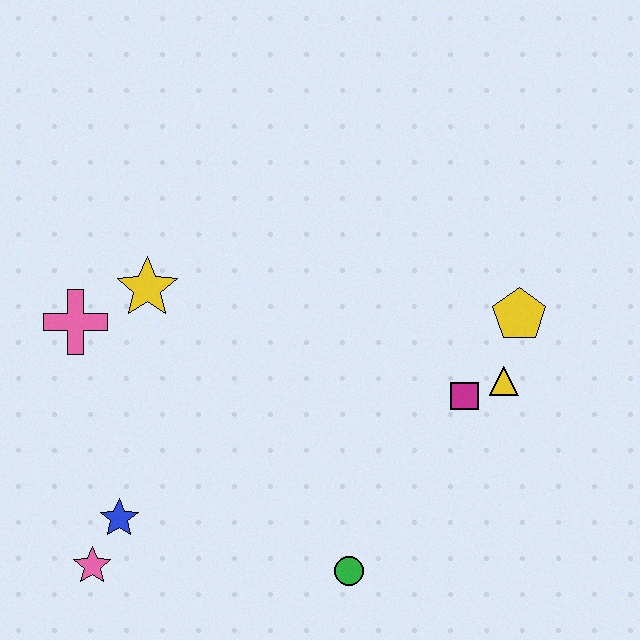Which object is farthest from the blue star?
The yellow pentagon is farthest from the blue star.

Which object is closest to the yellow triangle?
The magenta square is closest to the yellow triangle.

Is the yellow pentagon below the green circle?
No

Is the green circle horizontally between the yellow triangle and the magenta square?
No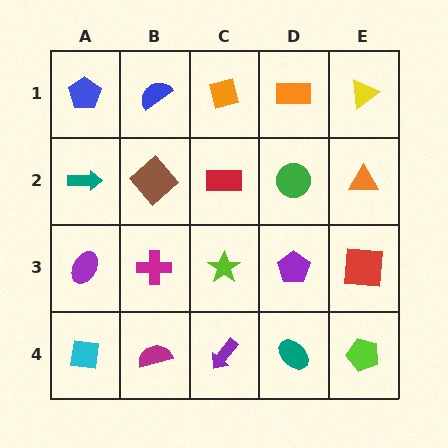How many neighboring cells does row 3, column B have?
4.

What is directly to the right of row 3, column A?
A magenta cross.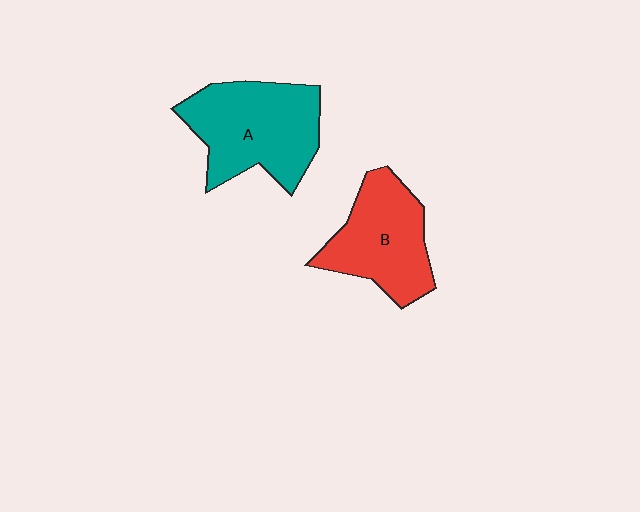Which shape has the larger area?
Shape A (teal).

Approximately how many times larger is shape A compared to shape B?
Approximately 1.2 times.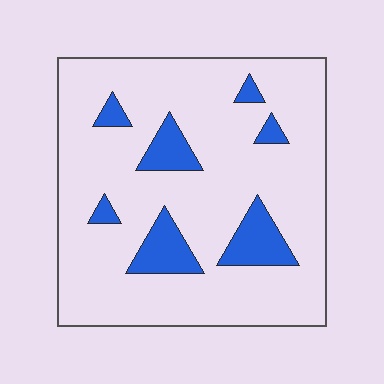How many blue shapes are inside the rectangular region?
7.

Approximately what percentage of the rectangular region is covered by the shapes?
Approximately 15%.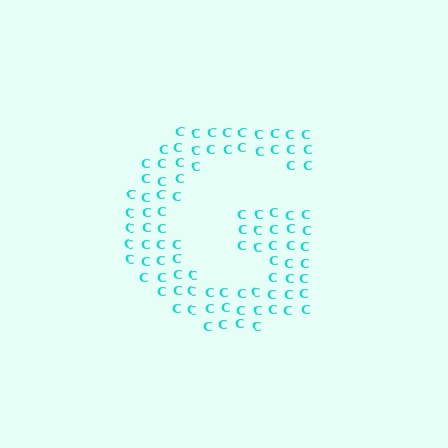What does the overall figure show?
The overall figure shows the letter G.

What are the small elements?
The small elements are letter C's.